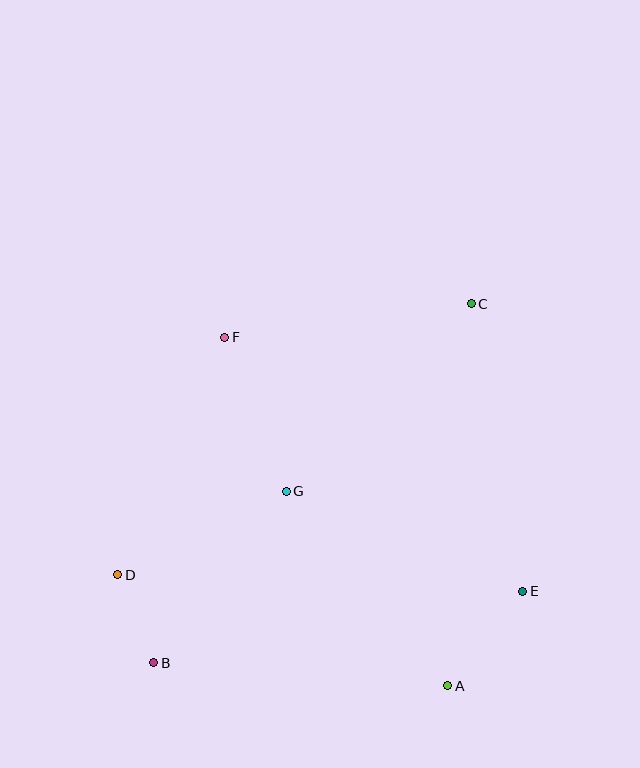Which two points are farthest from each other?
Points B and C are farthest from each other.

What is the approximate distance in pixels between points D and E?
The distance between D and E is approximately 406 pixels.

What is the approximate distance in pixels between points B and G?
The distance between B and G is approximately 217 pixels.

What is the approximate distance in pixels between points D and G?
The distance between D and G is approximately 188 pixels.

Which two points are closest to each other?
Points B and D are closest to each other.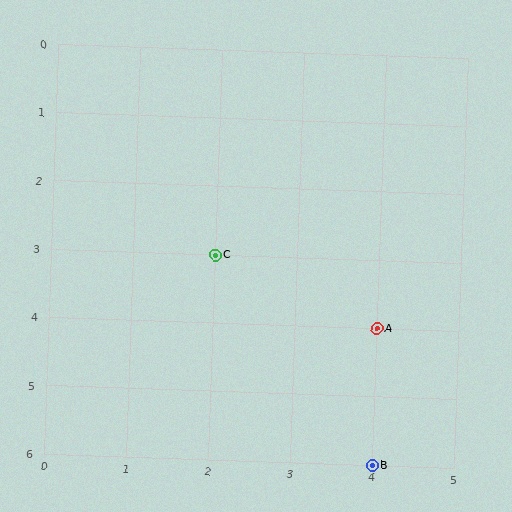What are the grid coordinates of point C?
Point C is at grid coordinates (2, 3).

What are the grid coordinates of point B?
Point B is at grid coordinates (4, 6).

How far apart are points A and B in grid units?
Points A and B are 2 rows apart.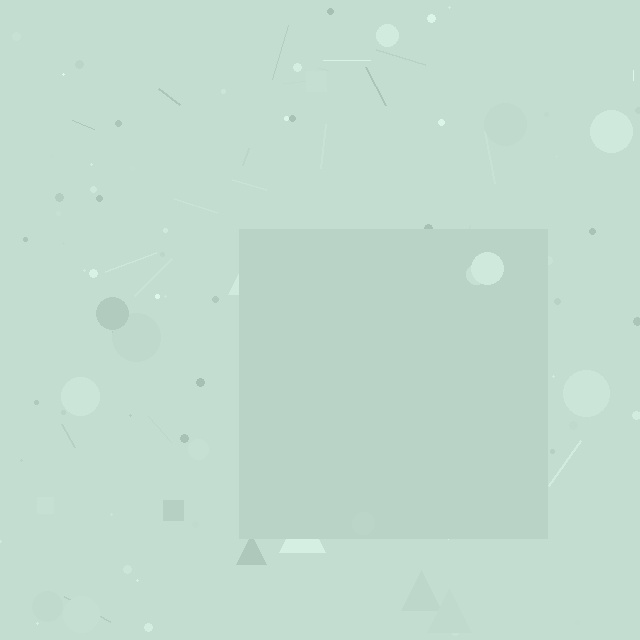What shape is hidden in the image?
A square is hidden in the image.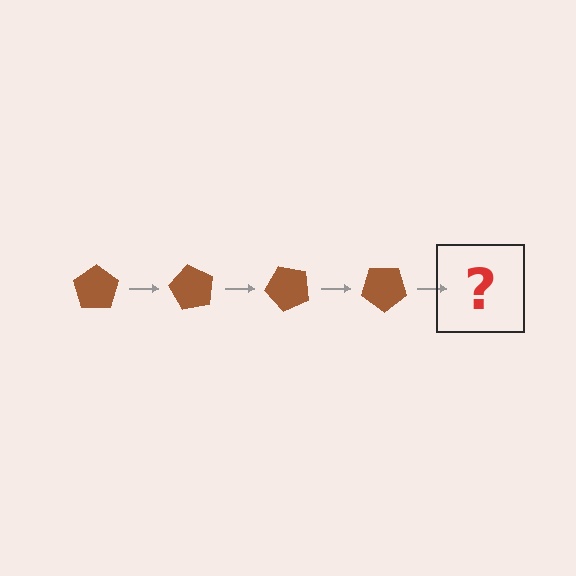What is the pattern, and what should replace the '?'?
The pattern is that the pentagon rotates 60 degrees each step. The '?' should be a brown pentagon rotated 240 degrees.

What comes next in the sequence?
The next element should be a brown pentagon rotated 240 degrees.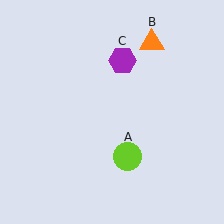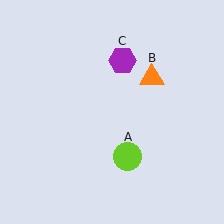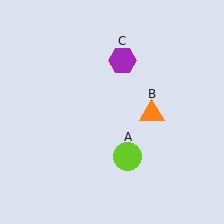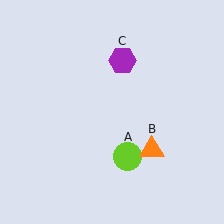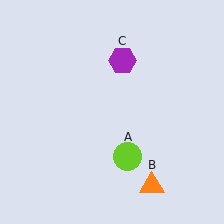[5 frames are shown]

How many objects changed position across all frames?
1 object changed position: orange triangle (object B).